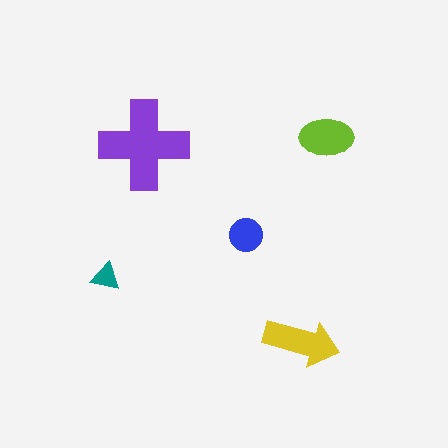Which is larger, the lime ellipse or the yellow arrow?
The yellow arrow.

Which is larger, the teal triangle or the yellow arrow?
The yellow arrow.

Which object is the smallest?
The teal triangle.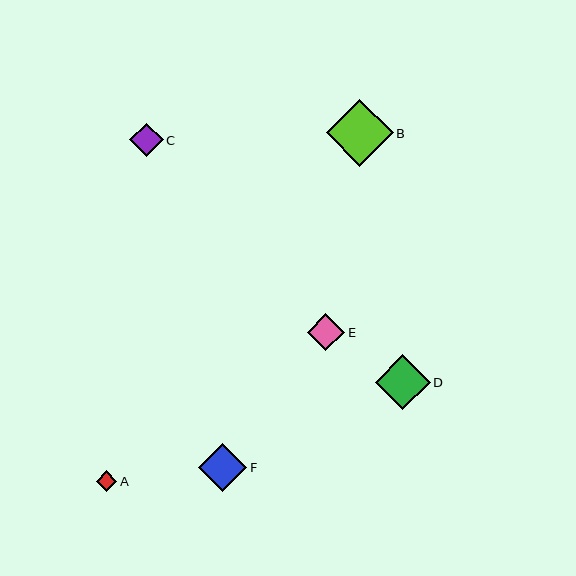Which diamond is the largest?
Diamond B is the largest with a size of approximately 67 pixels.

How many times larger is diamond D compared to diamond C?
Diamond D is approximately 1.6 times the size of diamond C.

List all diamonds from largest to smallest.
From largest to smallest: B, D, F, E, C, A.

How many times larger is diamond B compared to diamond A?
Diamond B is approximately 3.2 times the size of diamond A.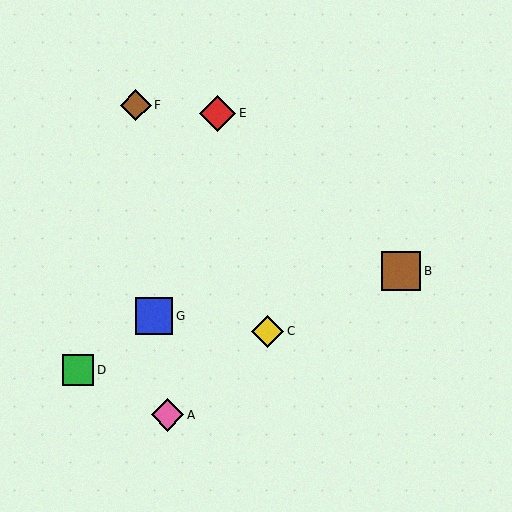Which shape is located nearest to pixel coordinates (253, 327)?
The yellow diamond (labeled C) at (267, 332) is nearest to that location.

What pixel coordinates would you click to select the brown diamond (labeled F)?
Click at (136, 105) to select the brown diamond F.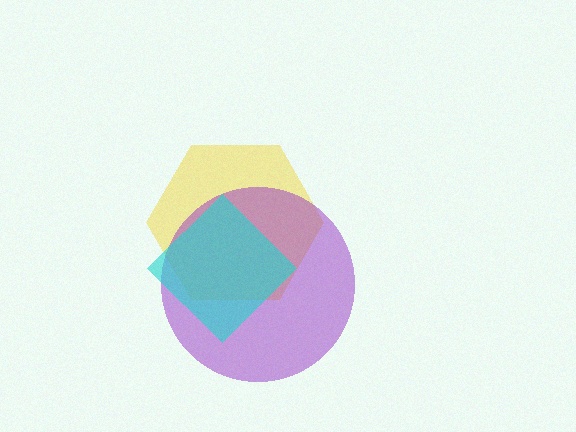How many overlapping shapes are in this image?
There are 3 overlapping shapes in the image.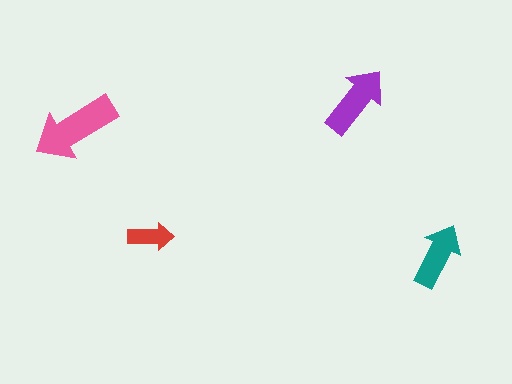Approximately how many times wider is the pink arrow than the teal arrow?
About 1.5 times wider.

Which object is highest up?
The purple arrow is topmost.